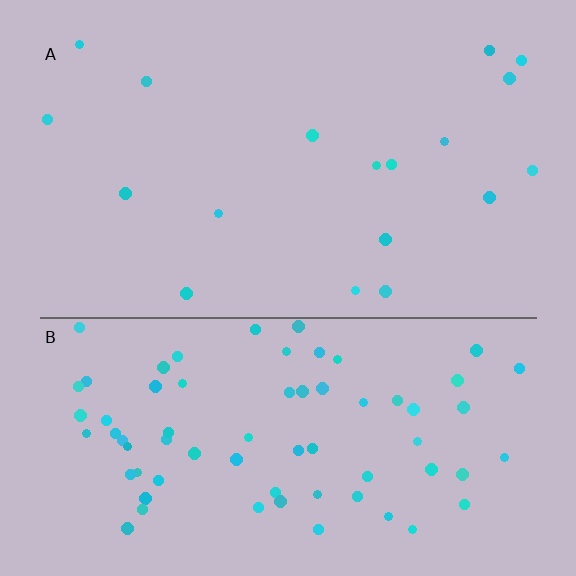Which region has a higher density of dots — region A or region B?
B (the bottom).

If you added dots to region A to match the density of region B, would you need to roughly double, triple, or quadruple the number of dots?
Approximately quadruple.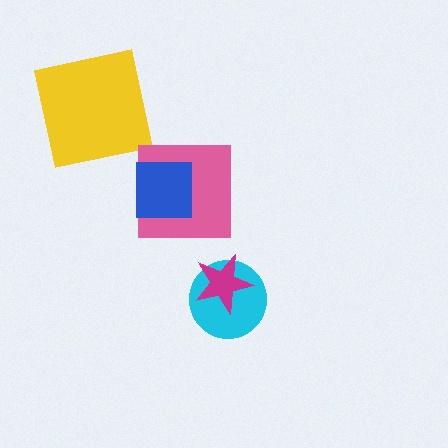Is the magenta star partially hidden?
No, no other shape covers it.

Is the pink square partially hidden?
Yes, it is partially covered by another shape.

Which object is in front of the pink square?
The blue square is in front of the pink square.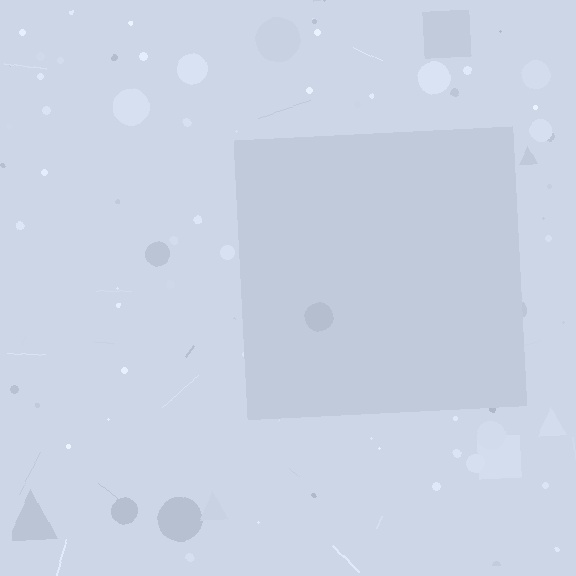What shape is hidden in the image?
A square is hidden in the image.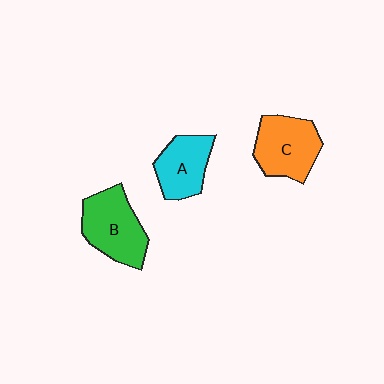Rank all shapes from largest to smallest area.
From largest to smallest: B (green), C (orange), A (cyan).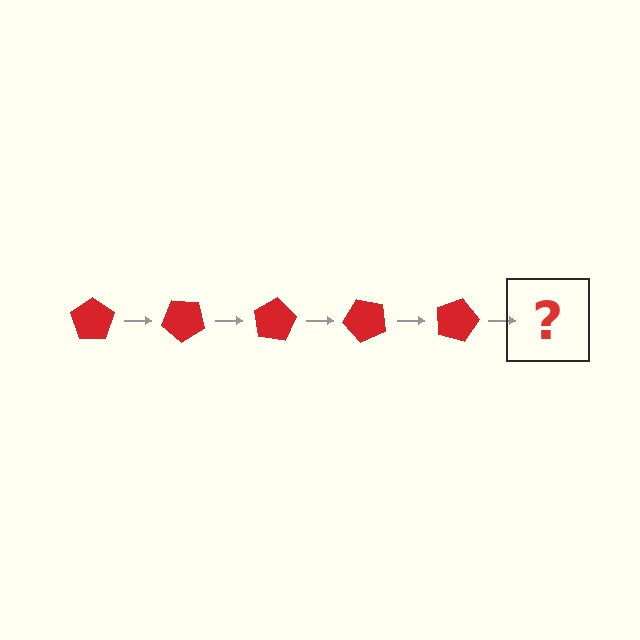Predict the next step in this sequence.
The next step is a red pentagon rotated 200 degrees.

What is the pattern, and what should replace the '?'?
The pattern is that the pentagon rotates 40 degrees each step. The '?' should be a red pentagon rotated 200 degrees.